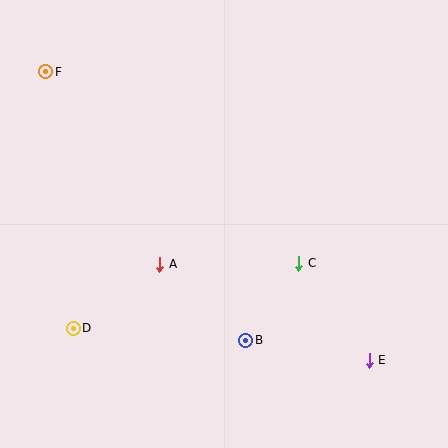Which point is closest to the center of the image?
Point A at (160, 264) is closest to the center.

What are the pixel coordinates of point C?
Point C is at (299, 263).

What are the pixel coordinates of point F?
Point F is at (46, 72).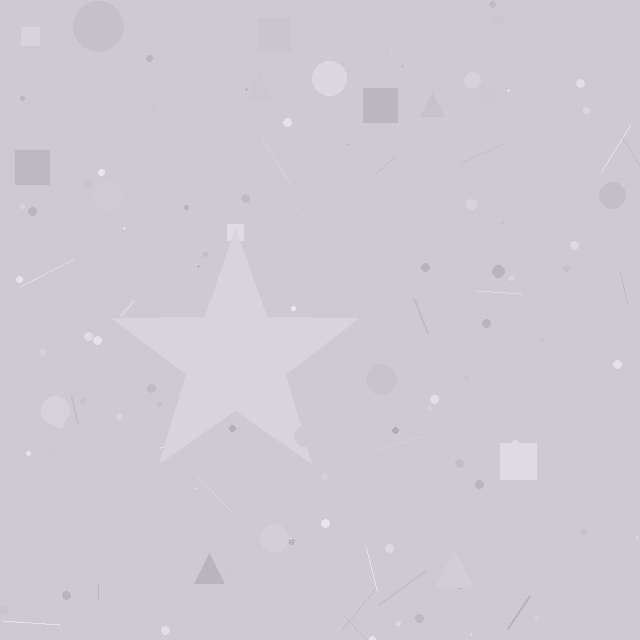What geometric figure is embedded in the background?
A star is embedded in the background.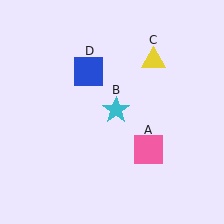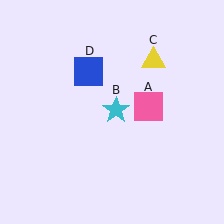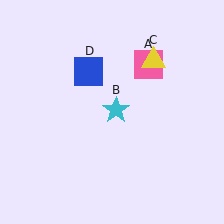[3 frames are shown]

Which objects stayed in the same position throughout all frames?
Cyan star (object B) and yellow triangle (object C) and blue square (object D) remained stationary.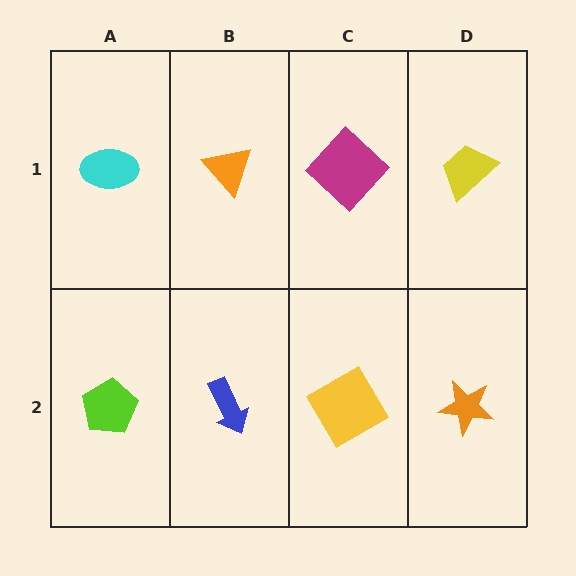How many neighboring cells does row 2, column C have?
3.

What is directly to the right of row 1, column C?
A yellow trapezoid.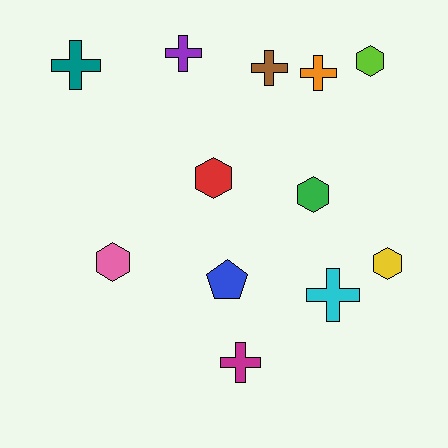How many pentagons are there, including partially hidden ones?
There is 1 pentagon.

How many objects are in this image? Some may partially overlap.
There are 12 objects.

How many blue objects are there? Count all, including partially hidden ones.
There is 1 blue object.